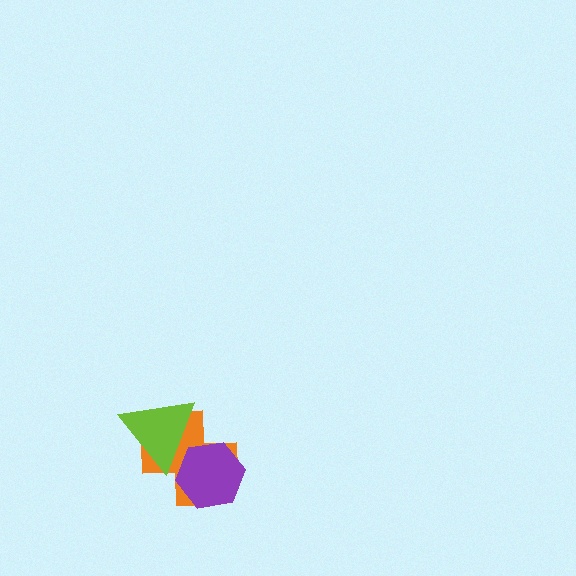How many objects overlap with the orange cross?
2 objects overlap with the orange cross.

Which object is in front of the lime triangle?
The purple hexagon is in front of the lime triangle.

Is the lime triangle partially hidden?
Yes, it is partially covered by another shape.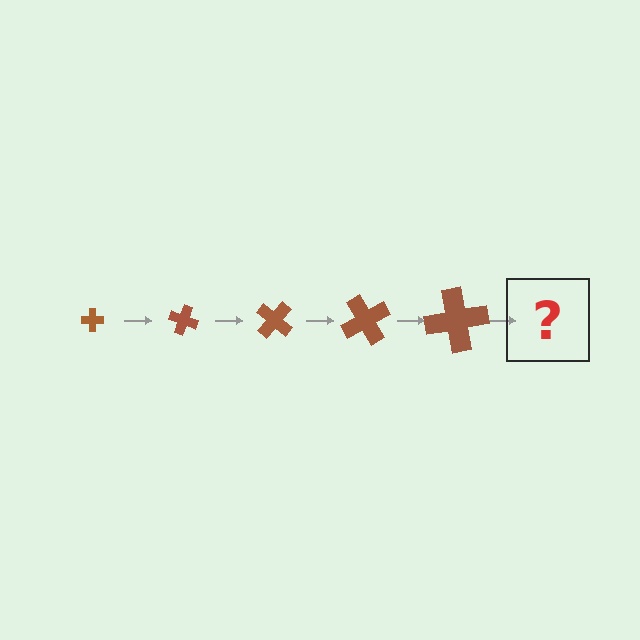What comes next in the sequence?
The next element should be a cross, larger than the previous one and rotated 100 degrees from the start.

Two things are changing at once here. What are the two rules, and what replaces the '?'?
The two rules are that the cross grows larger each step and it rotates 20 degrees each step. The '?' should be a cross, larger than the previous one and rotated 100 degrees from the start.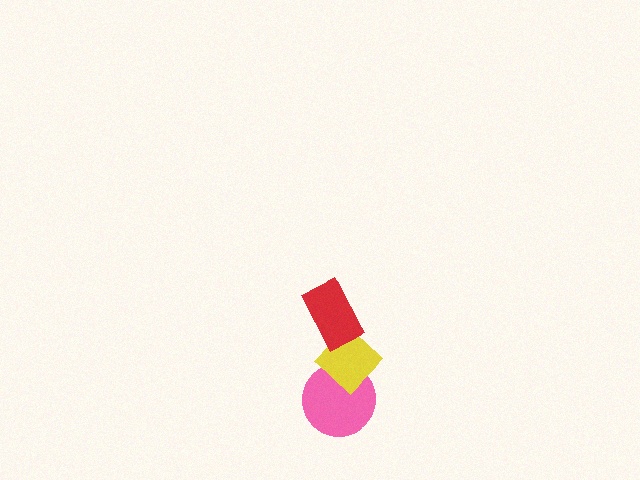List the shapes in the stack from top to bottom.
From top to bottom: the red rectangle, the yellow diamond, the pink circle.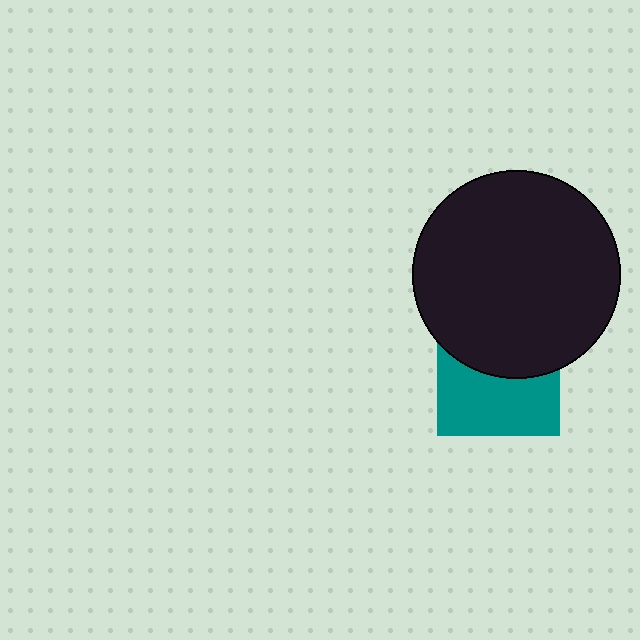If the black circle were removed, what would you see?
You would see the complete teal square.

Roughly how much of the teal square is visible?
About half of it is visible (roughly 53%).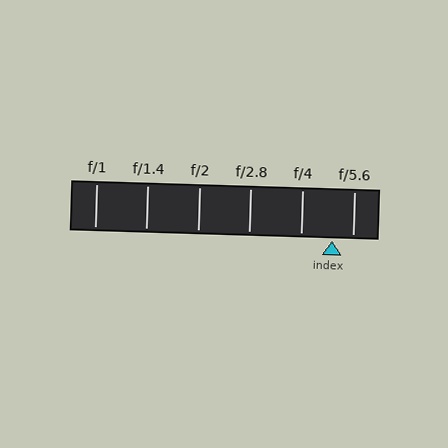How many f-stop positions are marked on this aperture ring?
There are 6 f-stop positions marked.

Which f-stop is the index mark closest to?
The index mark is closest to f/5.6.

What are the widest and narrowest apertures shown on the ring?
The widest aperture shown is f/1 and the narrowest is f/5.6.